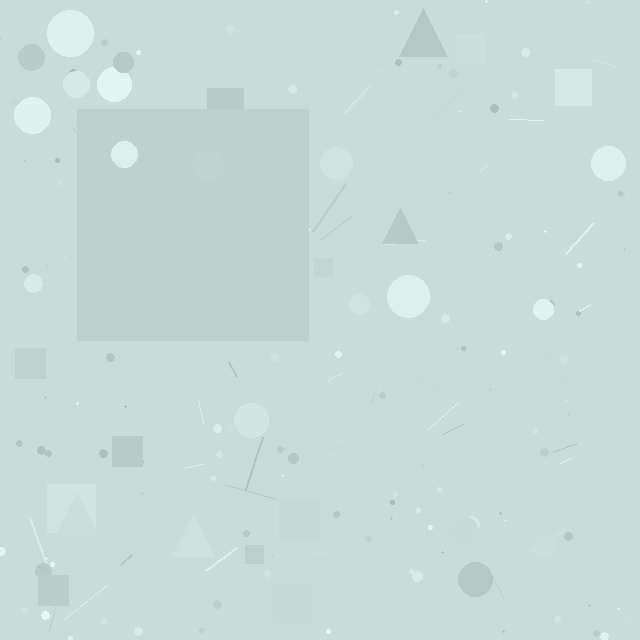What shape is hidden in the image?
A square is hidden in the image.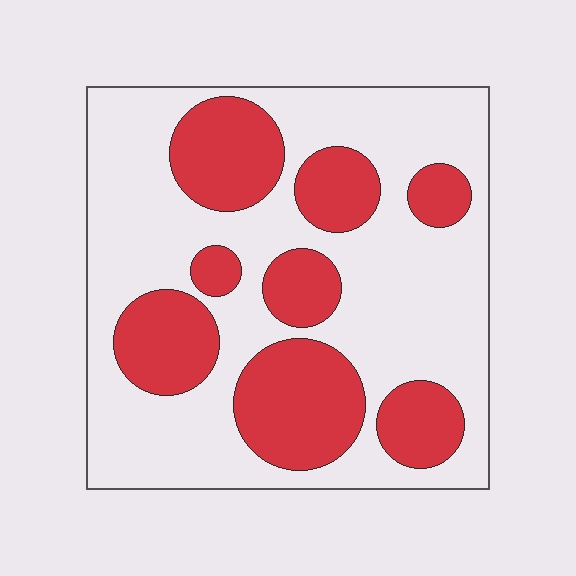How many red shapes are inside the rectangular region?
8.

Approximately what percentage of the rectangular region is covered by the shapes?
Approximately 35%.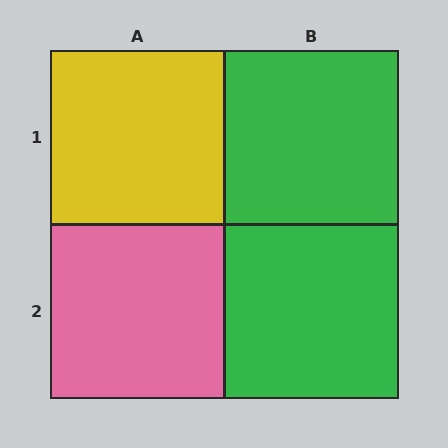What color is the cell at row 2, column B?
Green.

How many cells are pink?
1 cell is pink.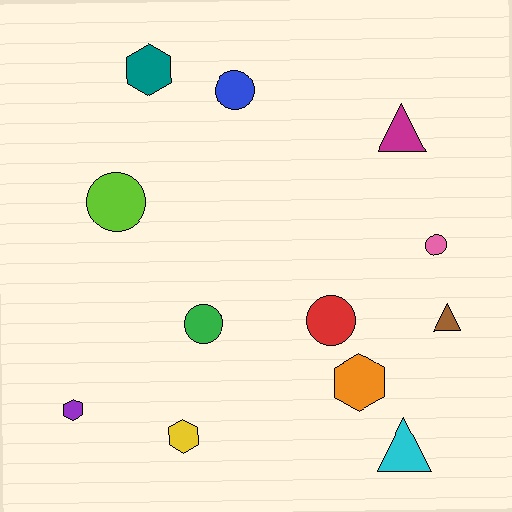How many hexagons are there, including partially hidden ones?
There are 4 hexagons.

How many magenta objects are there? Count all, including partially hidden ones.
There is 1 magenta object.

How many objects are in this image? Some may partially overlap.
There are 12 objects.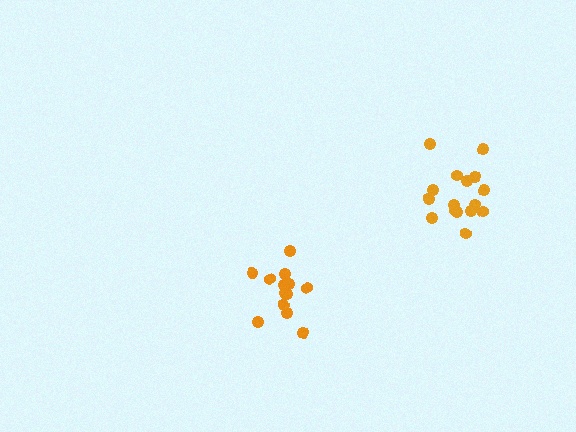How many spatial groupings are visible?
There are 2 spatial groupings.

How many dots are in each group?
Group 1: 14 dots, Group 2: 16 dots (30 total).